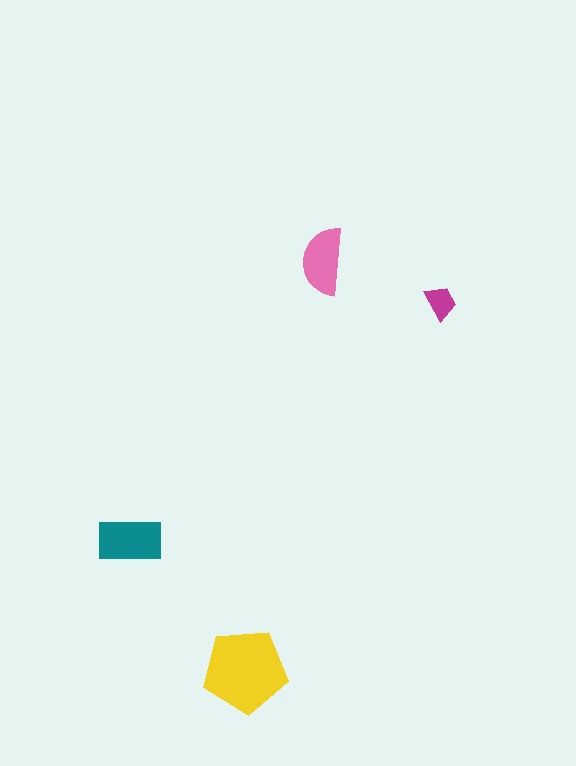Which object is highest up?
The pink semicircle is topmost.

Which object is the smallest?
The magenta trapezoid.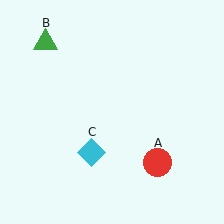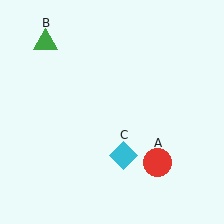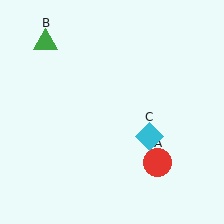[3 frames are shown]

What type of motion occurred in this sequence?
The cyan diamond (object C) rotated counterclockwise around the center of the scene.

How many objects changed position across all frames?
1 object changed position: cyan diamond (object C).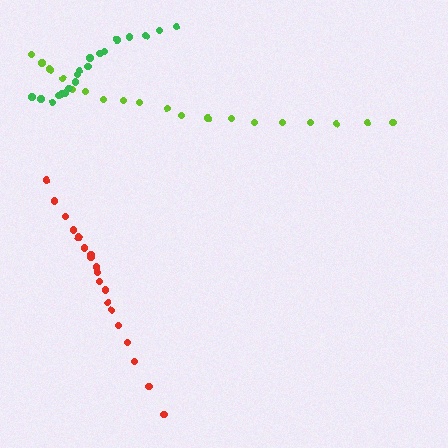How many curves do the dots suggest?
There are 3 distinct paths.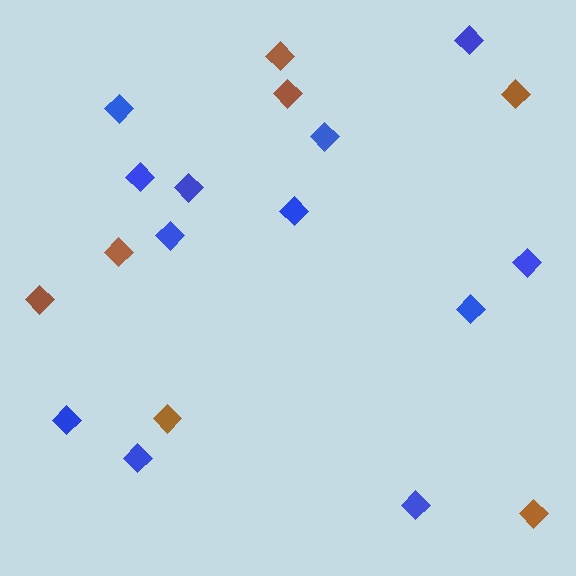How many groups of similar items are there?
There are 2 groups: one group of blue diamonds (12) and one group of brown diamonds (7).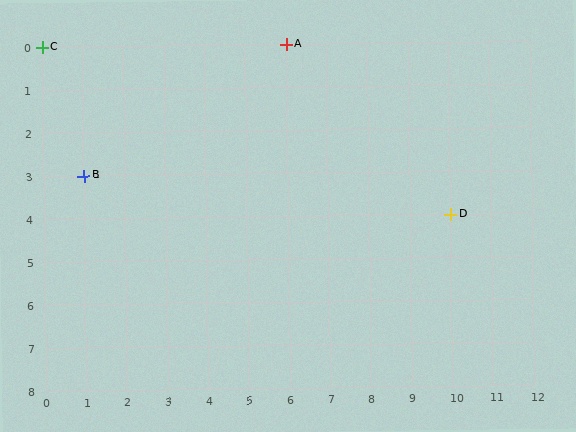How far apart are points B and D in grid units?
Points B and D are 9 columns and 1 row apart (about 9.1 grid units diagonally).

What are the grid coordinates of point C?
Point C is at grid coordinates (0, 0).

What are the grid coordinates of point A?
Point A is at grid coordinates (6, 0).